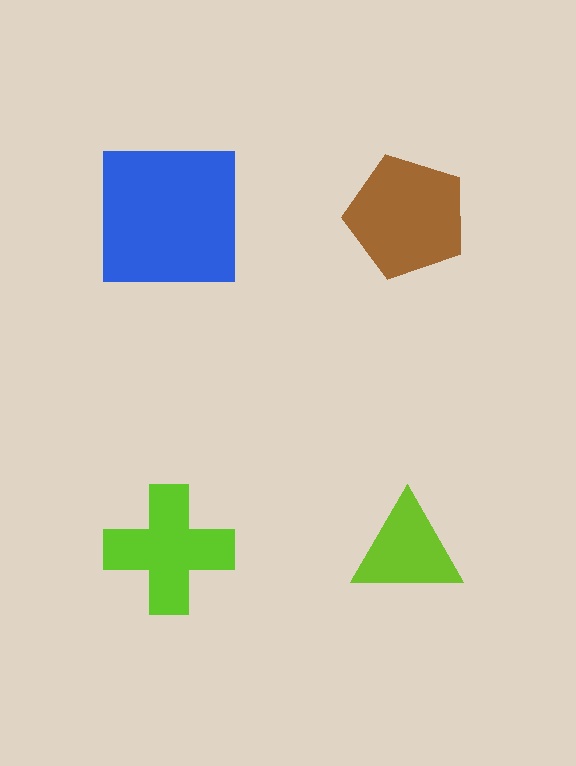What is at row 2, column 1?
A lime cross.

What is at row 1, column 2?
A brown pentagon.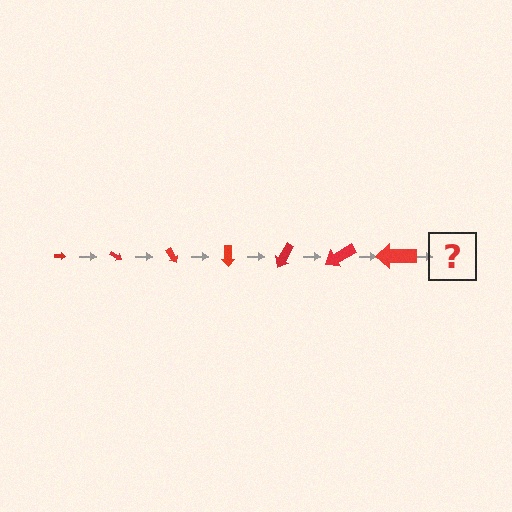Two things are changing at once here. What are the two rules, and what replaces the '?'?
The two rules are that the arrow grows larger each step and it rotates 30 degrees each step. The '?' should be an arrow, larger than the previous one and rotated 210 degrees from the start.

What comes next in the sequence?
The next element should be an arrow, larger than the previous one and rotated 210 degrees from the start.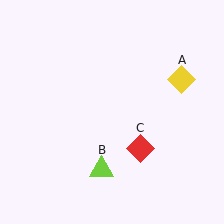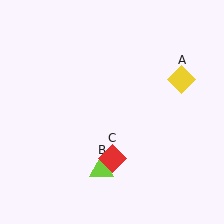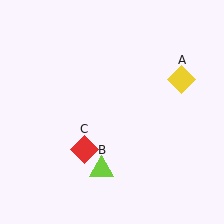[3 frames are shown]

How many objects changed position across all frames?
1 object changed position: red diamond (object C).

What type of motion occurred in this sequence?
The red diamond (object C) rotated clockwise around the center of the scene.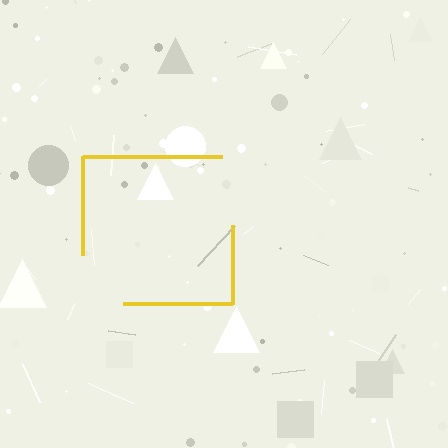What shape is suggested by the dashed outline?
The dashed outline suggests a square.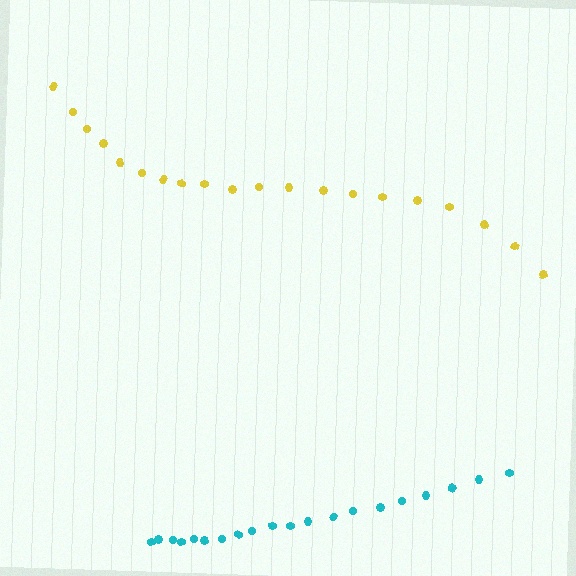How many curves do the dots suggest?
There are 2 distinct paths.